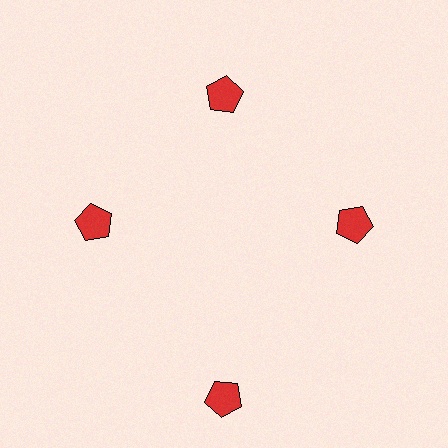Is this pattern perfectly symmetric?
No. The 4 red pentagons are arranged in a ring, but one element near the 6 o'clock position is pushed outward from the center, breaking the 4-fold rotational symmetry.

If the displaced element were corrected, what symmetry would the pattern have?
It would have 4-fold rotational symmetry — the pattern would map onto itself every 90 degrees.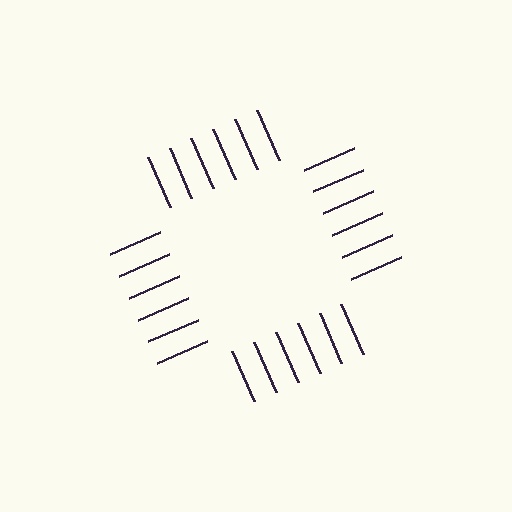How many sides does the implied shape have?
4 sides — the line-ends trace a square.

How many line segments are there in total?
24 — 6 along each of the 4 edges.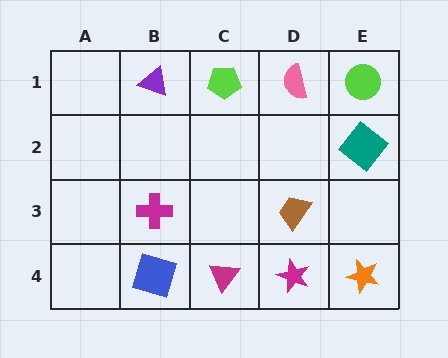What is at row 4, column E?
An orange star.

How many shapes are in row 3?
2 shapes.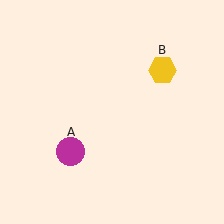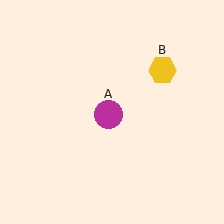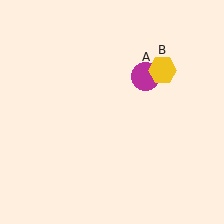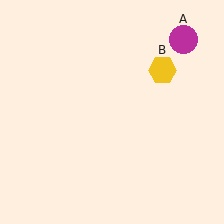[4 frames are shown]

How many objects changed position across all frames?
1 object changed position: magenta circle (object A).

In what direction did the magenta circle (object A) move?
The magenta circle (object A) moved up and to the right.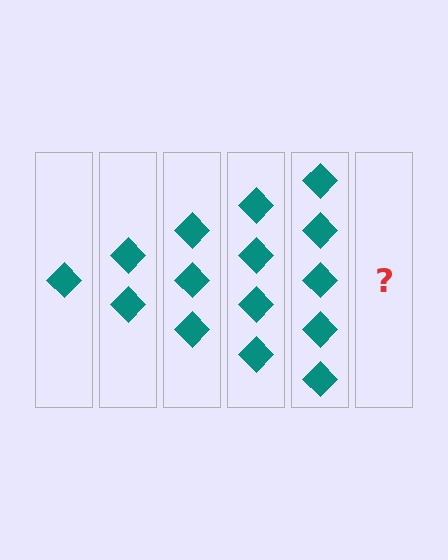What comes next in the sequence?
The next element should be 6 diamonds.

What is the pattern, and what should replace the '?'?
The pattern is that each step adds one more diamond. The '?' should be 6 diamonds.